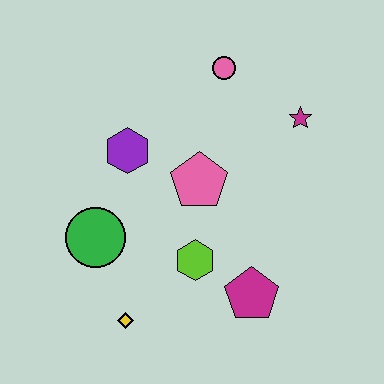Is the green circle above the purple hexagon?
No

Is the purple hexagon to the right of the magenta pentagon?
No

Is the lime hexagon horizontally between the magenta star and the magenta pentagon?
No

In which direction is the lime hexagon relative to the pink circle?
The lime hexagon is below the pink circle.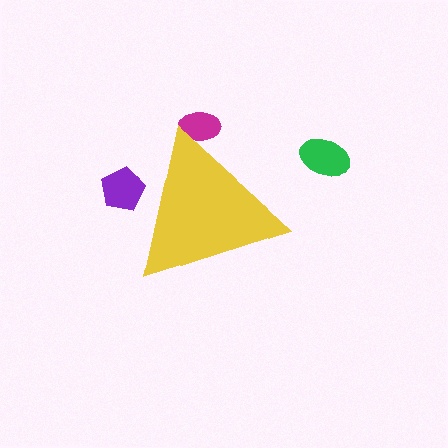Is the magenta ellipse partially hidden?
Yes, the magenta ellipse is partially hidden behind the yellow triangle.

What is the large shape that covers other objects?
A yellow triangle.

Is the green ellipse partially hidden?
No, the green ellipse is fully visible.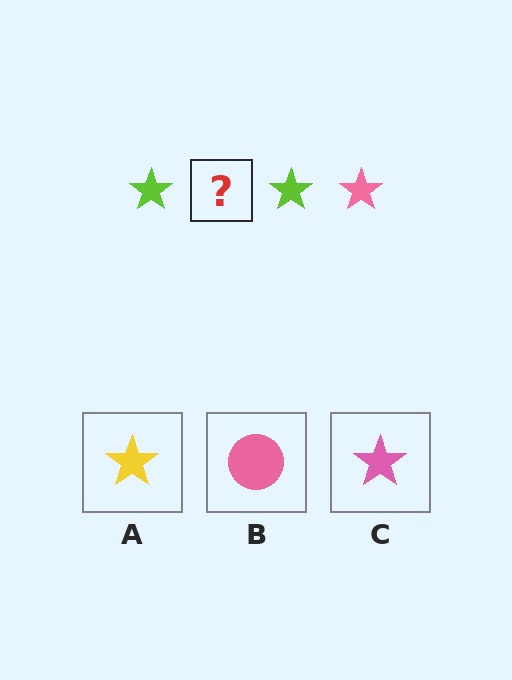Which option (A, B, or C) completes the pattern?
C.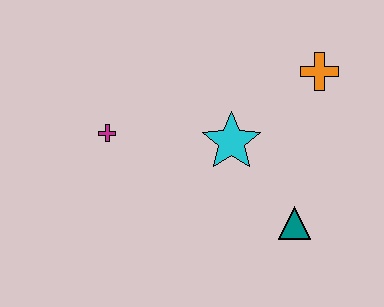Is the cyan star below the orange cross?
Yes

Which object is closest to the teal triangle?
The cyan star is closest to the teal triangle.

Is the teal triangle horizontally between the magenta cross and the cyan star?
No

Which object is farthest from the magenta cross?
The orange cross is farthest from the magenta cross.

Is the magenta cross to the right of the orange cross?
No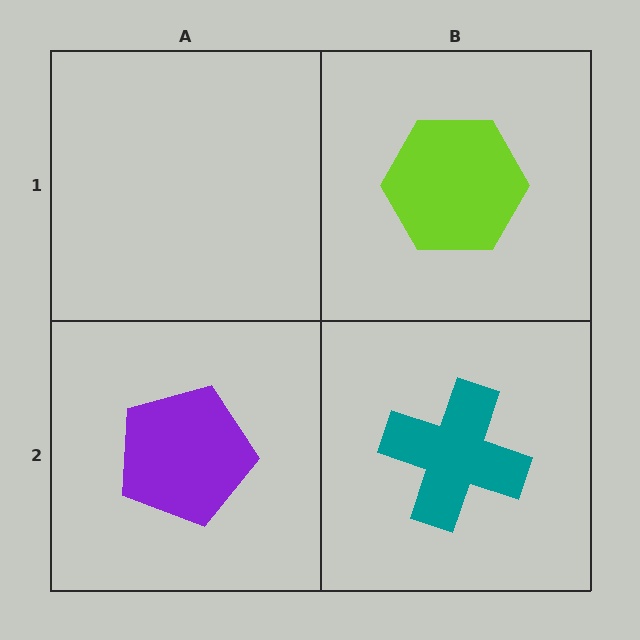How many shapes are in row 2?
2 shapes.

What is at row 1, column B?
A lime hexagon.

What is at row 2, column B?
A teal cross.